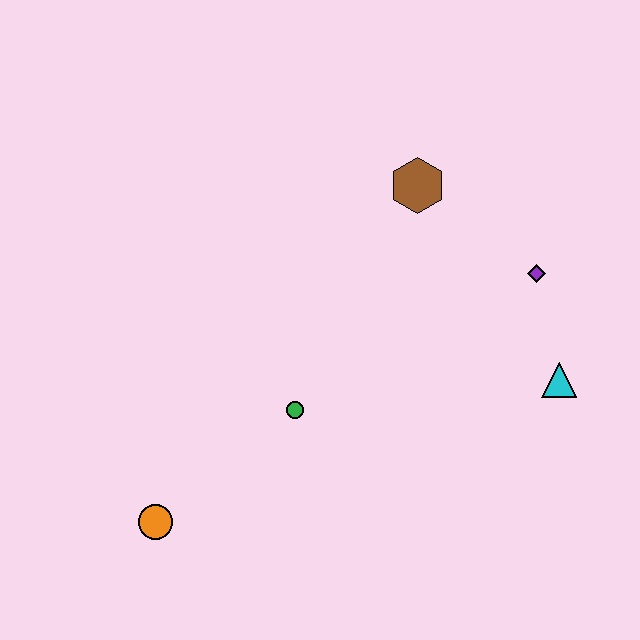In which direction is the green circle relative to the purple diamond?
The green circle is to the left of the purple diamond.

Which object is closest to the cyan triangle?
The purple diamond is closest to the cyan triangle.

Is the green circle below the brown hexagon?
Yes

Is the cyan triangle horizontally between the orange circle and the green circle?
No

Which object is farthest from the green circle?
The purple diamond is farthest from the green circle.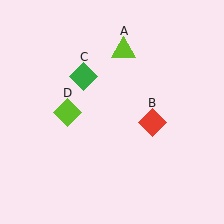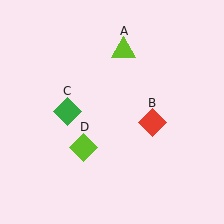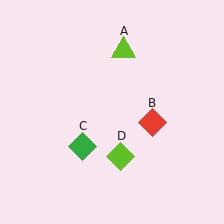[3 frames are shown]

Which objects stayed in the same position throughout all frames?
Lime triangle (object A) and red diamond (object B) remained stationary.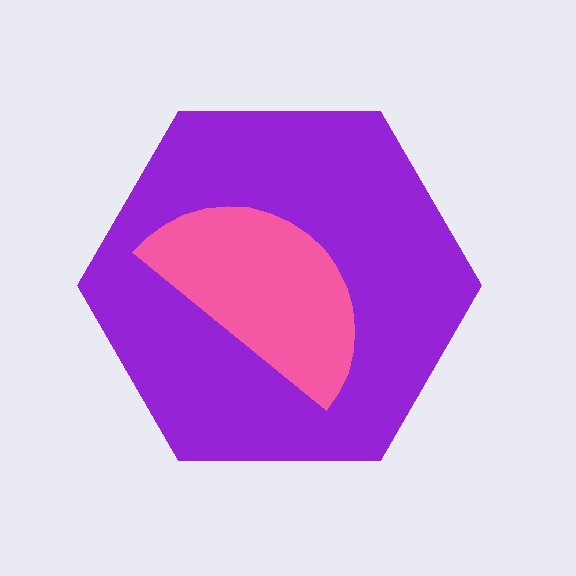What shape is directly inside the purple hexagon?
The pink semicircle.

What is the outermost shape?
The purple hexagon.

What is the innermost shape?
The pink semicircle.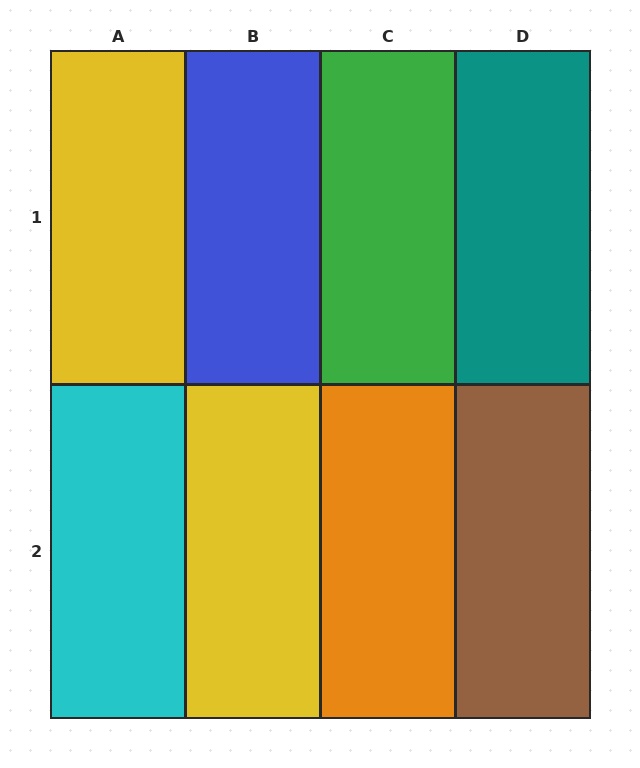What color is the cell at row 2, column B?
Yellow.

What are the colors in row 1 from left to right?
Yellow, blue, green, teal.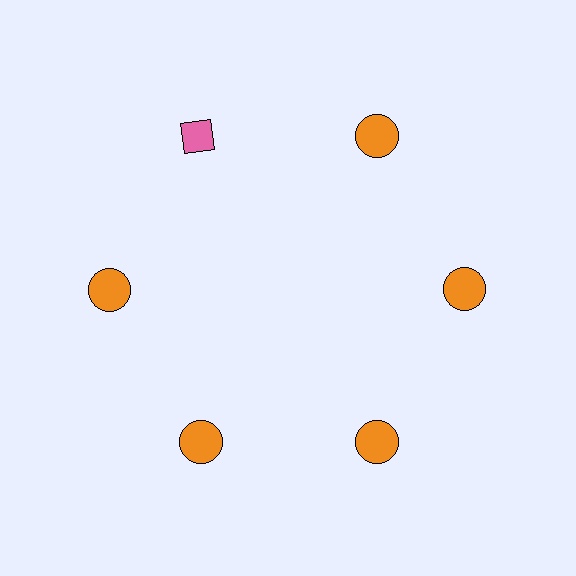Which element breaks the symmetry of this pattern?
The pink diamond at roughly the 11 o'clock position breaks the symmetry. All other shapes are orange circles.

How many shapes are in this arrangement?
There are 6 shapes arranged in a ring pattern.